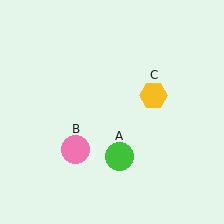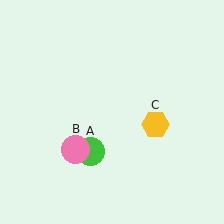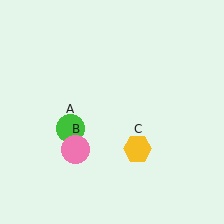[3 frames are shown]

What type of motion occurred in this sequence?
The green circle (object A), yellow hexagon (object C) rotated clockwise around the center of the scene.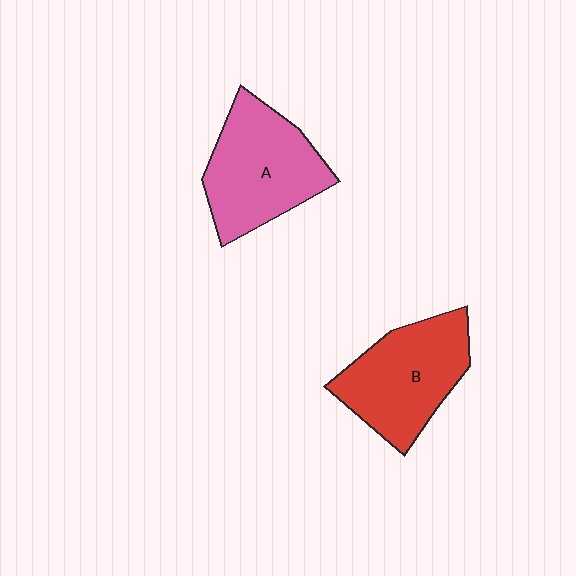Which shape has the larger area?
Shape A (pink).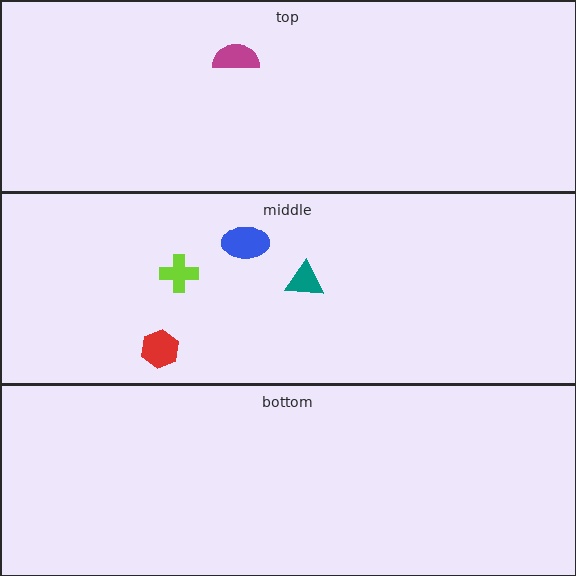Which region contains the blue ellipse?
The middle region.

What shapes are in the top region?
The magenta semicircle.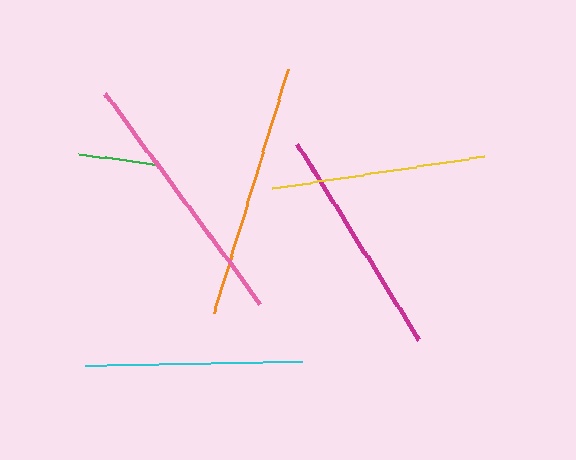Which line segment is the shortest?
The green line is the shortest at approximately 80 pixels.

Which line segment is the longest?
The pink line is the longest at approximately 262 pixels.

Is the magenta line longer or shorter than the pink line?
The pink line is longer than the magenta line.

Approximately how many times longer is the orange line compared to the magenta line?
The orange line is approximately 1.1 times the length of the magenta line.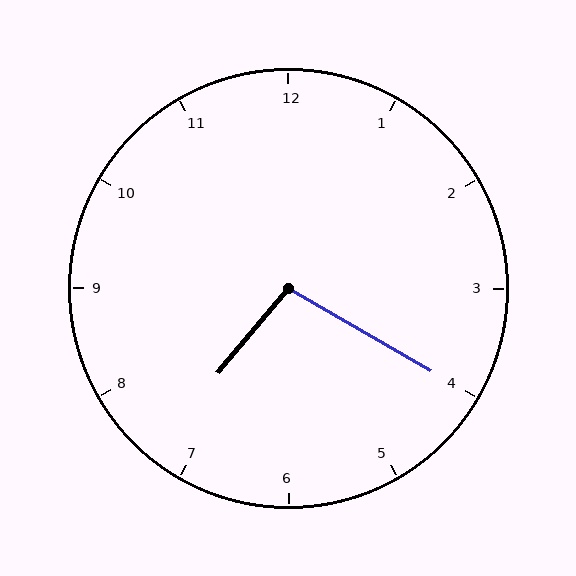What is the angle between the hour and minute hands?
Approximately 100 degrees.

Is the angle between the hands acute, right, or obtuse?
It is obtuse.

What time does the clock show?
7:20.